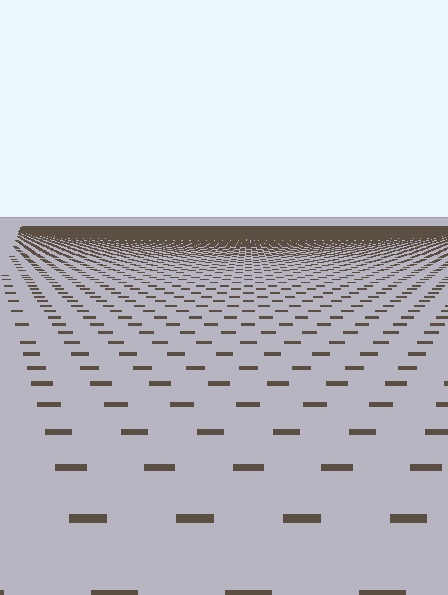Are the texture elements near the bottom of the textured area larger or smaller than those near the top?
Larger. Near the bottom, elements are closer to the viewer and appear at a bigger on-screen size.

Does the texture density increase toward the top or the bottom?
Density increases toward the top.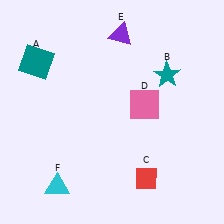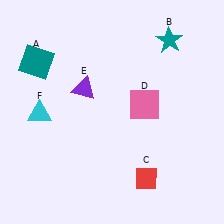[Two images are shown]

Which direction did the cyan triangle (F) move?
The cyan triangle (F) moved up.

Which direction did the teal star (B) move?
The teal star (B) moved up.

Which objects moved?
The objects that moved are: the teal star (B), the purple triangle (E), the cyan triangle (F).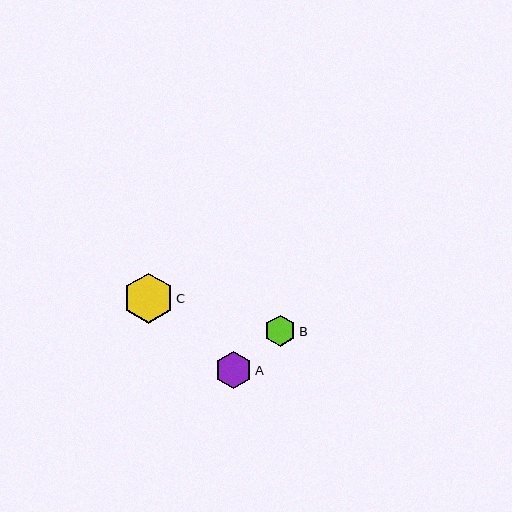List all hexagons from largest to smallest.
From largest to smallest: C, A, B.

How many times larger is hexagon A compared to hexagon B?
Hexagon A is approximately 1.2 times the size of hexagon B.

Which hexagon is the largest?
Hexagon C is the largest with a size of approximately 50 pixels.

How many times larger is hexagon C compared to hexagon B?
Hexagon C is approximately 1.6 times the size of hexagon B.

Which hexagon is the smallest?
Hexagon B is the smallest with a size of approximately 31 pixels.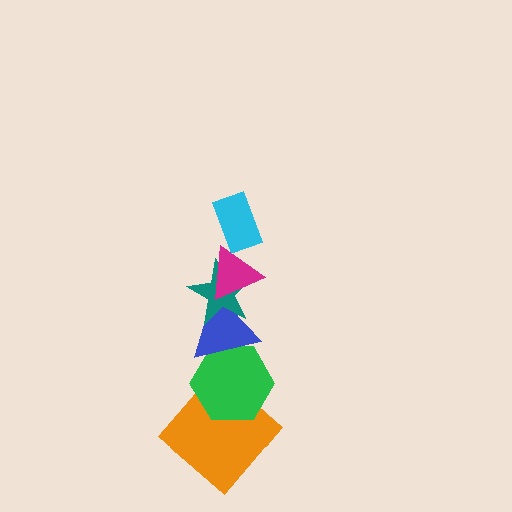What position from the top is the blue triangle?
The blue triangle is 4th from the top.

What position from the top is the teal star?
The teal star is 3rd from the top.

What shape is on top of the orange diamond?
The green hexagon is on top of the orange diamond.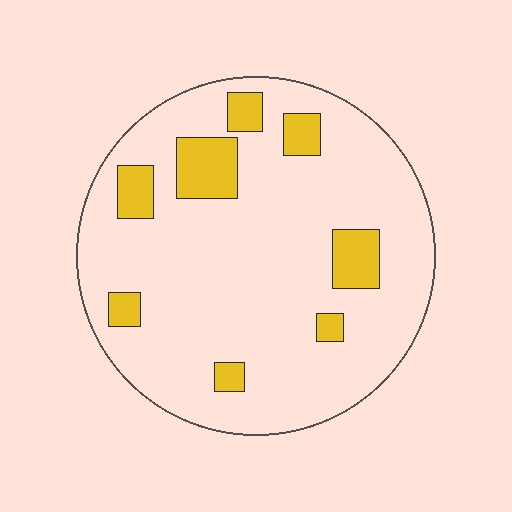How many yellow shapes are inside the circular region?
8.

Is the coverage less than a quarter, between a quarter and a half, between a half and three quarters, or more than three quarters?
Less than a quarter.